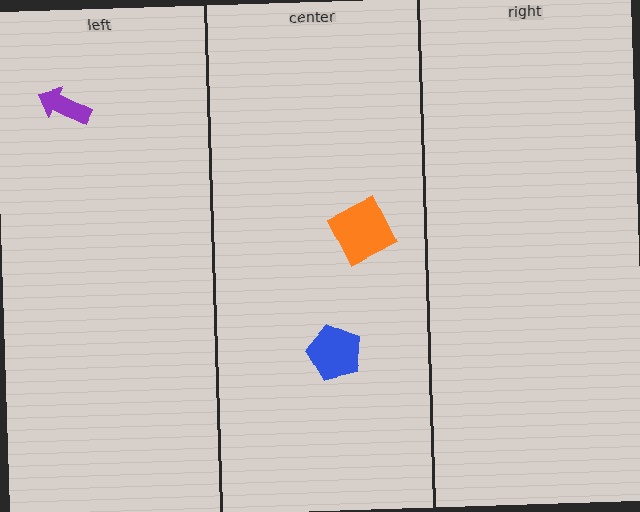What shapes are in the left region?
The purple arrow.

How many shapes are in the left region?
1.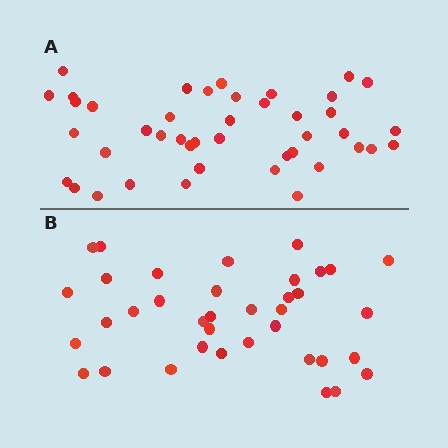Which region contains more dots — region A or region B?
Region A (the top region) has more dots.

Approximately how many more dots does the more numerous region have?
Region A has about 6 more dots than region B.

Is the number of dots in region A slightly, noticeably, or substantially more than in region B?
Region A has only slightly more — the two regions are fairly close. The ratio is roughly 1.2 to 1.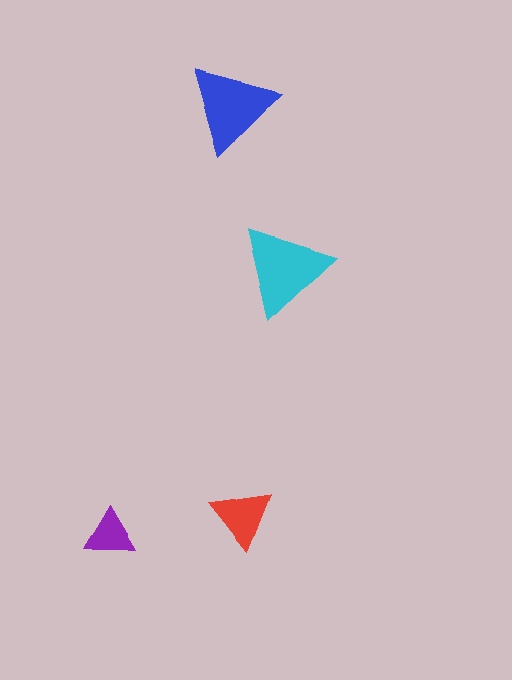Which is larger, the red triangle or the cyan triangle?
The cyan one.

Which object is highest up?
The blue triangle is topmost.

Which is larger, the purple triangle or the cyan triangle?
The cyan one.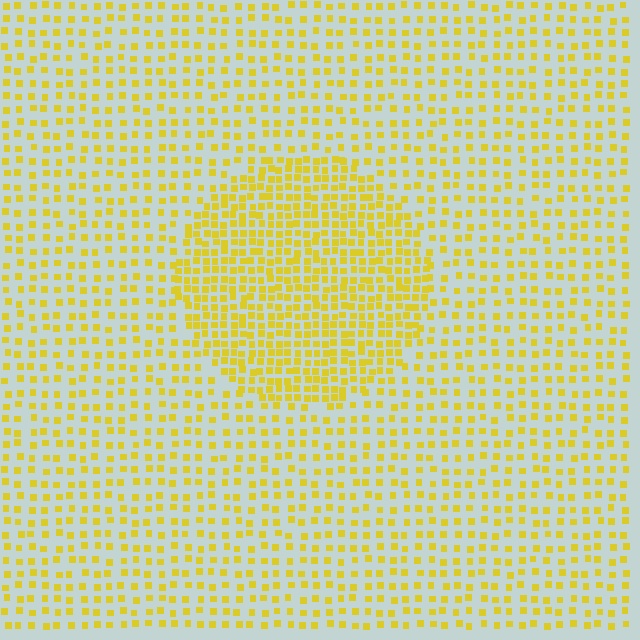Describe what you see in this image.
The image contains small yellow elements arranged at two different densities. A circle-shaped region is visible where the elements are more densely packed than the surrounding area.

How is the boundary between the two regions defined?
The boundary is defined by a change in element density (approximately 2.0x ratio). All elements are the same color, size, and shape.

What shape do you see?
I see a circle.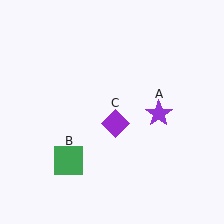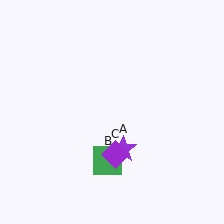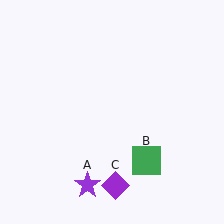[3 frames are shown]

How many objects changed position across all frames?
3 objects changed position: purple star (object A), green square (object B), purple diamond (object C).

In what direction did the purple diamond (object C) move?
The purple diamond (object C) moved down.